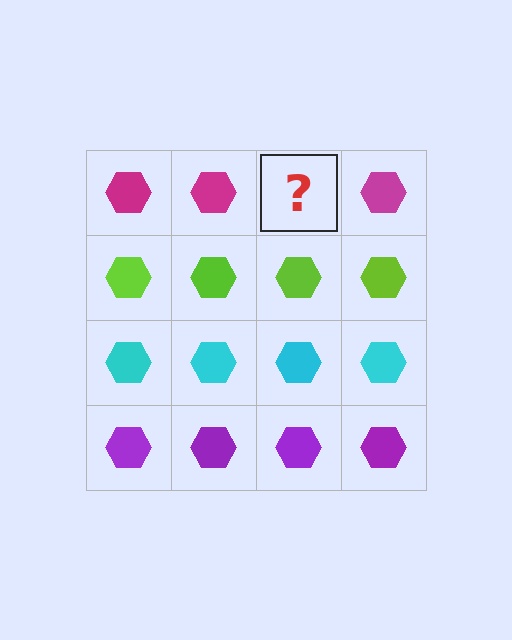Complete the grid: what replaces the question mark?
The question mark should be replaced with a magenta hexagon.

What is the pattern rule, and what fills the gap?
The rule is that each row has a consistent color. The gap should be filled with a magenta hexagon.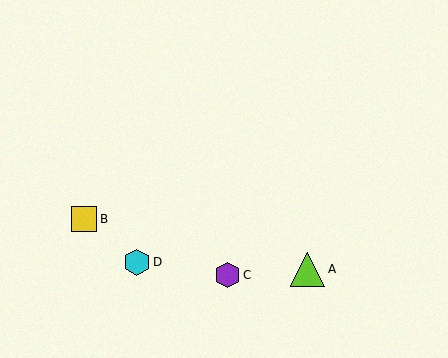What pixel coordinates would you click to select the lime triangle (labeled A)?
Click at (308, 269) to select the lime triangle A.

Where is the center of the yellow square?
The center of the yellow square is at (84, 219).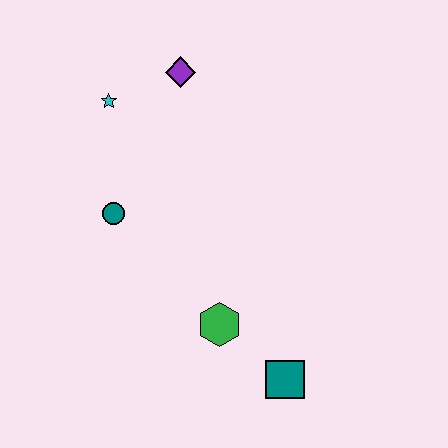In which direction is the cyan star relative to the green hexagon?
The cyan star is above the green hexagon.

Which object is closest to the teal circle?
The cyan star is closest to the teal circle.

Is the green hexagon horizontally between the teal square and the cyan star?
Yes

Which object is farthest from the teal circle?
The teal square is farthest from the teal circle.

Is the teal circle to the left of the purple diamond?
Yes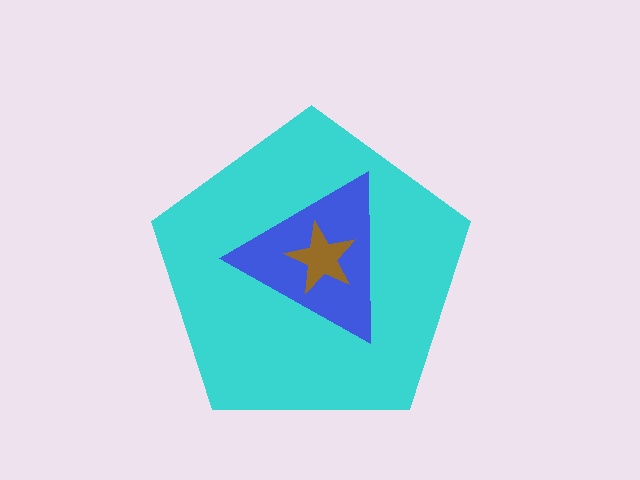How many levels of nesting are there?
3.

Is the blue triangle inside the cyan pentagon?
Yes.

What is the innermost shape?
The brown star.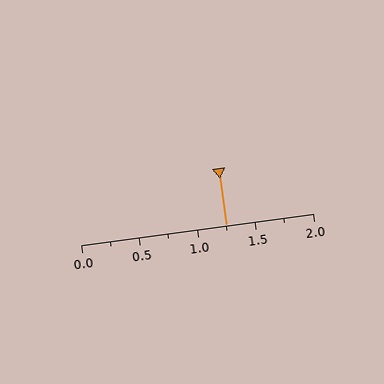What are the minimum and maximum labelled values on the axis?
The axis runs from 0.0 to 2.0.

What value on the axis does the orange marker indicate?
The marker indicates approximately 1.25.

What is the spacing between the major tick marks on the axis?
The major ticks are spaced 0.5 apart.